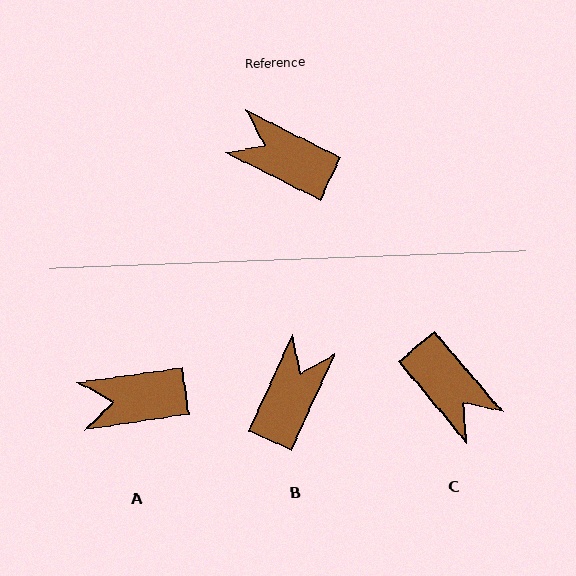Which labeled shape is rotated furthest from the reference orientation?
C, about 157 degrees away.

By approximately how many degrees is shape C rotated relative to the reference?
Approximately 157 degrees counter-clockwise.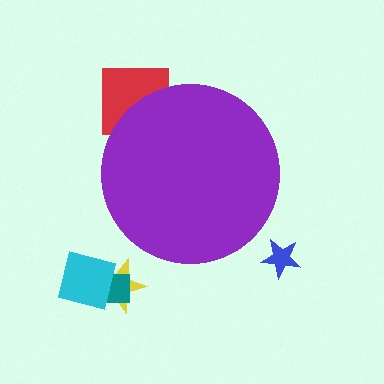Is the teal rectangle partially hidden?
No, the teal rectangle is fully visible.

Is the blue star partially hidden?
No, the blue star is fully visible.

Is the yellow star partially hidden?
No, the yellow star is fully visible.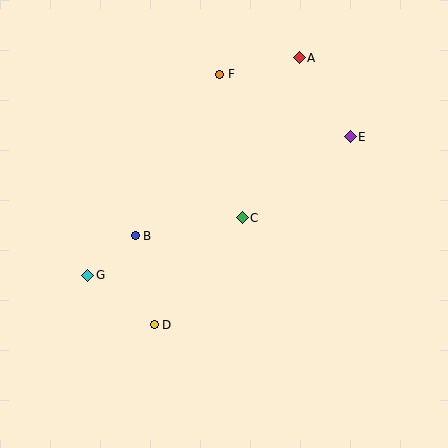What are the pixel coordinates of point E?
Point E is at (350, 137).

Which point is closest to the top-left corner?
Point F is closest to the top-left corner.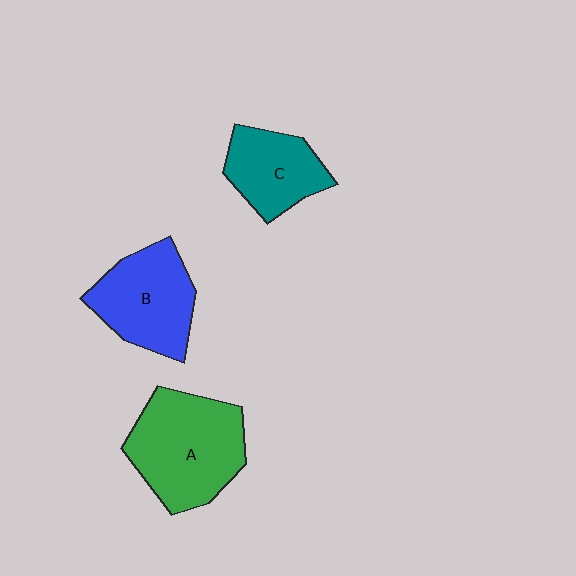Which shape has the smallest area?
Shape C (teal).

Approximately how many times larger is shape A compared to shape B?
Approximately 1.2 times.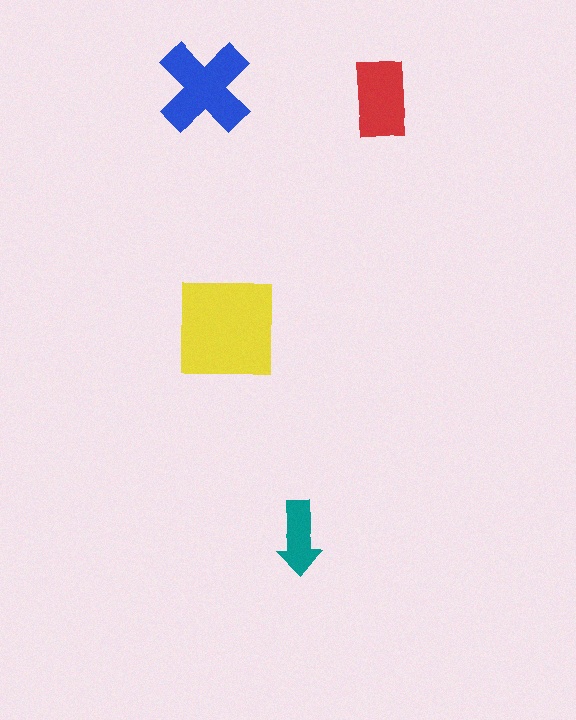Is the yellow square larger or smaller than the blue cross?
Larger.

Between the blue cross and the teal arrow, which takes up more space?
The blue cross.